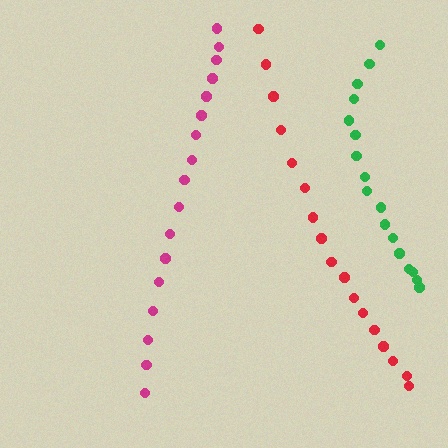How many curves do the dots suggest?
There are 3 distinct paths.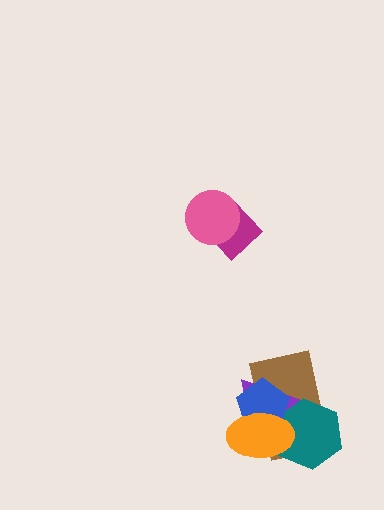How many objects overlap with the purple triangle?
4 objects overlap with the purple triangle.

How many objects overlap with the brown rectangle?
4 objects overlap with the brown rectangle.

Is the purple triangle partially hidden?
Yes, it is partially covered by another shape.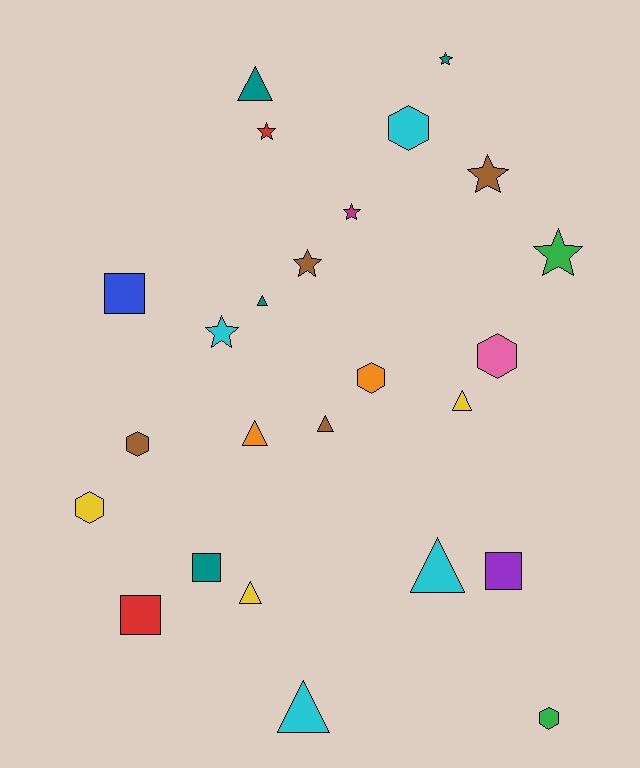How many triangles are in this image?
There are 8 triangles.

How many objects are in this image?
There are 25 objects.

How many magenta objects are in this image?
There is 1 magenta object.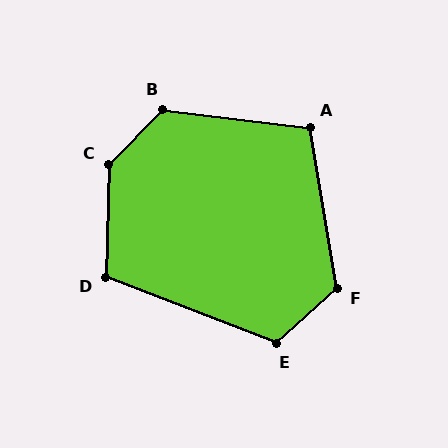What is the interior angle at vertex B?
Approximately 128 degrees (obtuse).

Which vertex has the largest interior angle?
C, at approximately 137 degrees.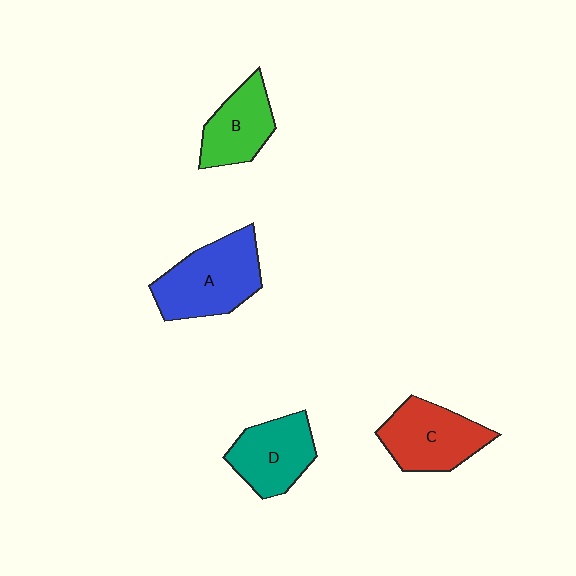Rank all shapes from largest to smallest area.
From largest to smallest: A (blue), C (red), D (teal), B (green).